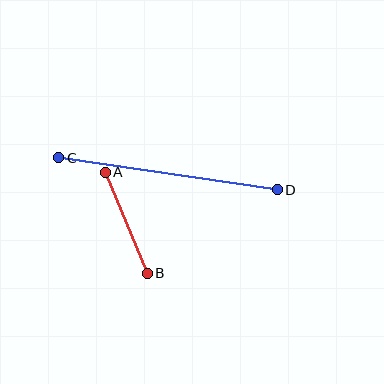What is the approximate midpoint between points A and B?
The midpoint is at approximately (126, 223) pixels.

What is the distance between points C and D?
The distance is approximately 221 pixels.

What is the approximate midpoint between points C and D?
The midpoint is at approximately (168, 174) pixels.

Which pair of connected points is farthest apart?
Points C and D are farthest apart.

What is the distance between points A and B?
The distance is approximately 110 pixels.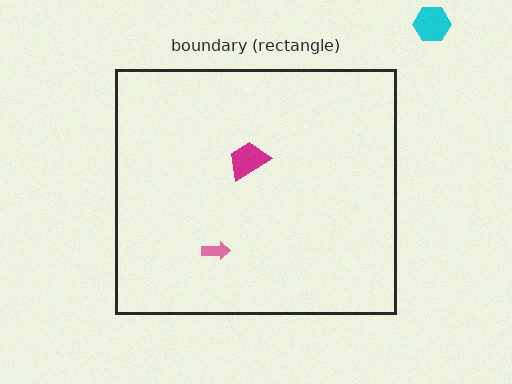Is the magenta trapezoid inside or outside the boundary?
Inside.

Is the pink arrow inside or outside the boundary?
Inside.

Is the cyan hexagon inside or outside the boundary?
Outside.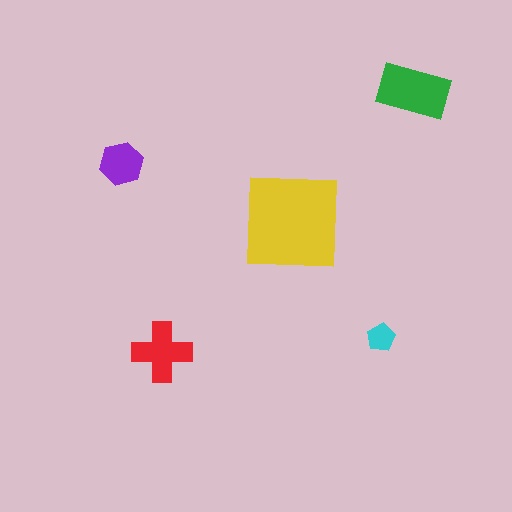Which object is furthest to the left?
The purple hexagon is leftmost.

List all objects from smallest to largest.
The cyan pentagon, the purple hexagon, the red cross, the green rectangle, the yellow square.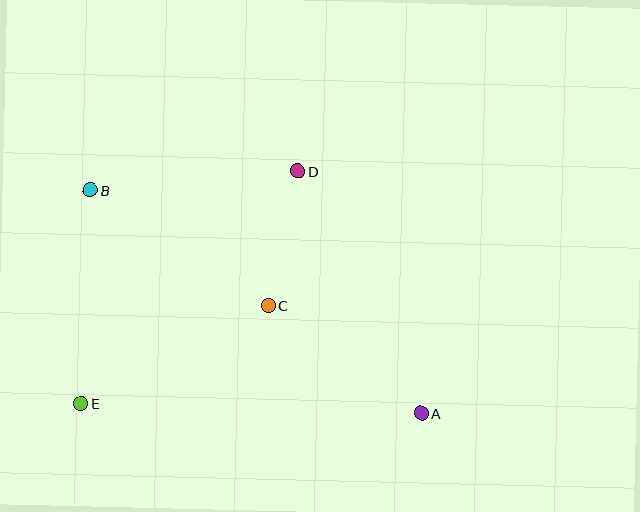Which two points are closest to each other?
Points C and D are closest to each other.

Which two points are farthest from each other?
Points A and B are farthest from each other.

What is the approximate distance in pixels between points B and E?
The distance between B and E is approximately 214 pixels.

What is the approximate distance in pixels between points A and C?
The distance between A and C is approximately 188 pixels.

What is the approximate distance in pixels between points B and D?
The distance between B and D is approximately 208 pixels.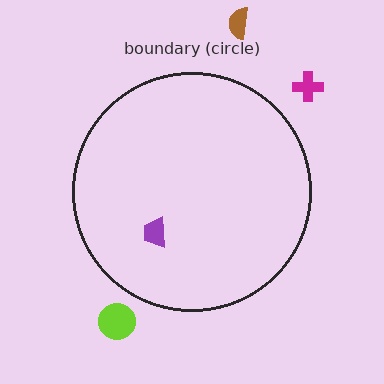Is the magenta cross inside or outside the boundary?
Outside.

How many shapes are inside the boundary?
1 inside, 3 outside.